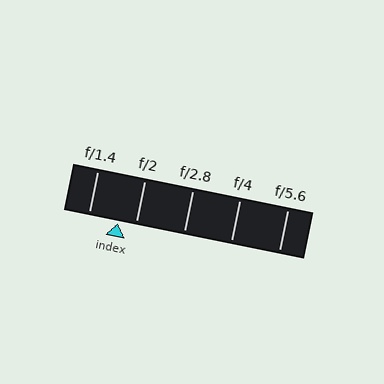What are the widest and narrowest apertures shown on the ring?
The widest aperture shown is f/1.4 and the narrowest is f/5.6.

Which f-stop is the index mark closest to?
The index mark is closest to f/2.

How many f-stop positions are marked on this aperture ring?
There are 5 f-stop positions marked.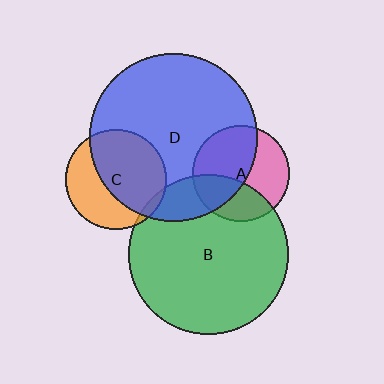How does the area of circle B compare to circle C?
Approximately 2.5 times.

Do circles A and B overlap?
Yes.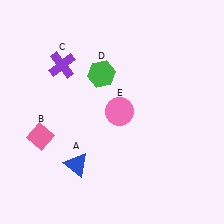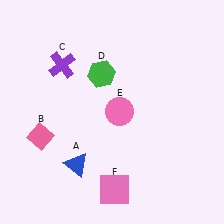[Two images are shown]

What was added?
A pink square (F) was added in Image 2.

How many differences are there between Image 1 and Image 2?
There is 1 difference between the two images.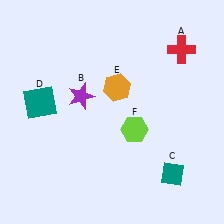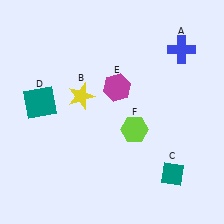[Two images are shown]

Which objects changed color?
A changed from red to blue. B changed from purple to yellow. E changed from orange to magenta.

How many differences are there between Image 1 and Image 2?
There are 3 differences between the two images.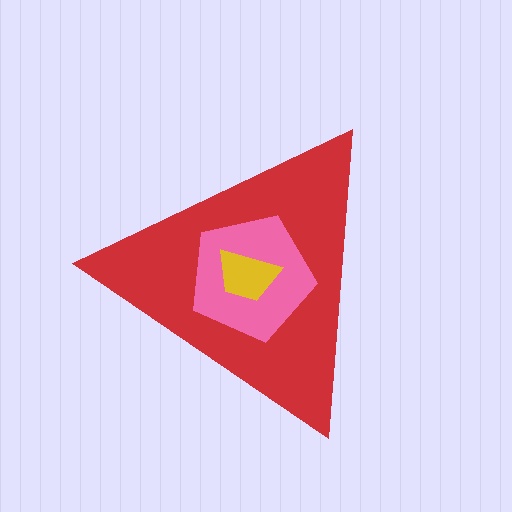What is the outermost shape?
The red triangle.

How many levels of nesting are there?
3.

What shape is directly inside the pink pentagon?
The yellow trapezoid.